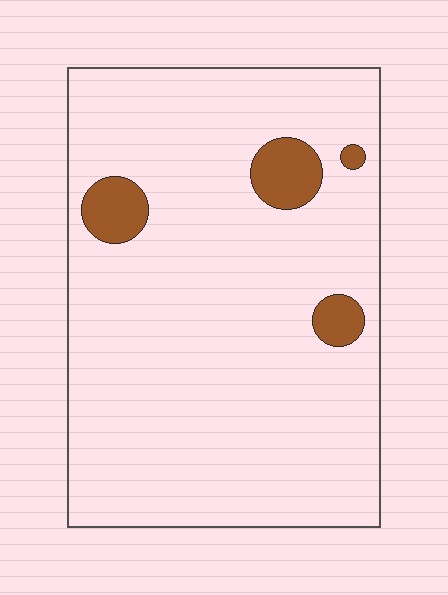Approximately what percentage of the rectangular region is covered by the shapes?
Approximately 5%.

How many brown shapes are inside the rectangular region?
4.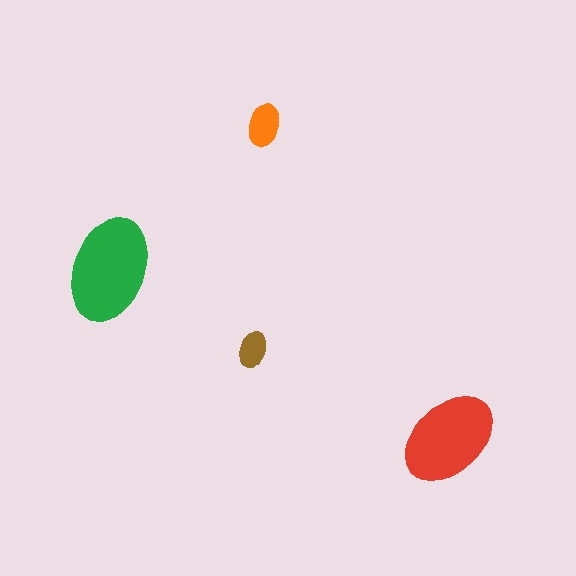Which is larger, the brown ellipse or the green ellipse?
The green one.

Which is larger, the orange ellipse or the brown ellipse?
The orange one.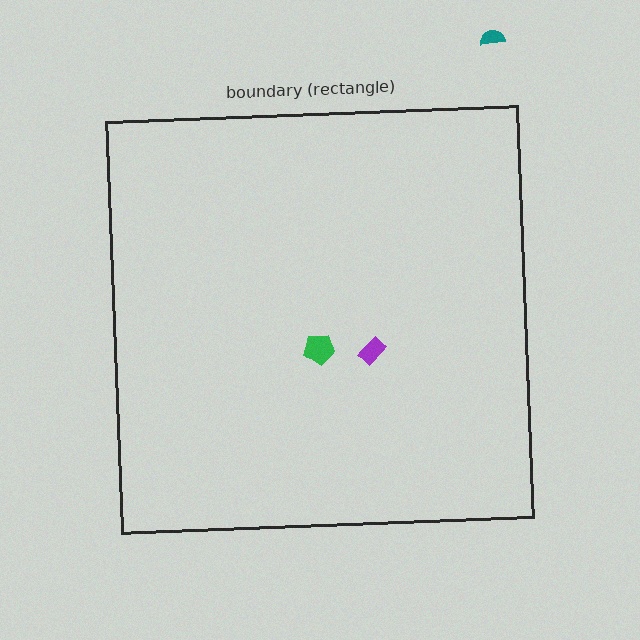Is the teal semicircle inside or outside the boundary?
Outside.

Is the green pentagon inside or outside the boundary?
Inside.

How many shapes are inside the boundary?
2 inside, 1 outside.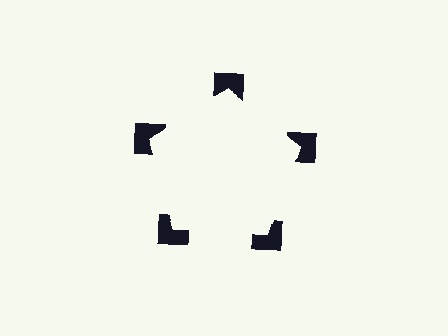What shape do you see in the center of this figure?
An illusory pentagon — its edges are inferred from the aligned wedge cuts in the notched squares, not physically drawn.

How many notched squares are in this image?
There are 5 — one at each vertex of the illusory pentagon.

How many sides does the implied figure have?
5 sides.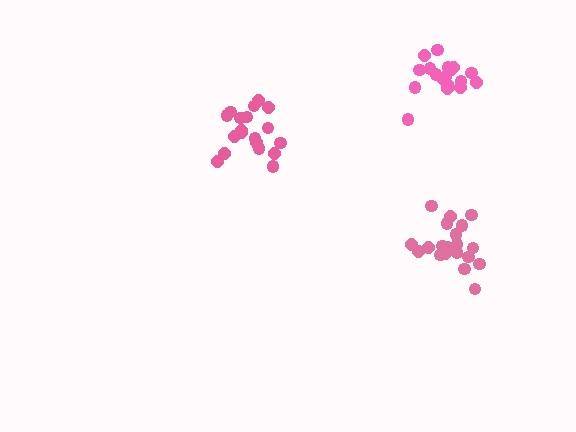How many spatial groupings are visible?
There are 3 spatial groupings.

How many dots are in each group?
Group 1: 20 dots, Group 2: 18 dots, Group 3: 21 dots (59 total).